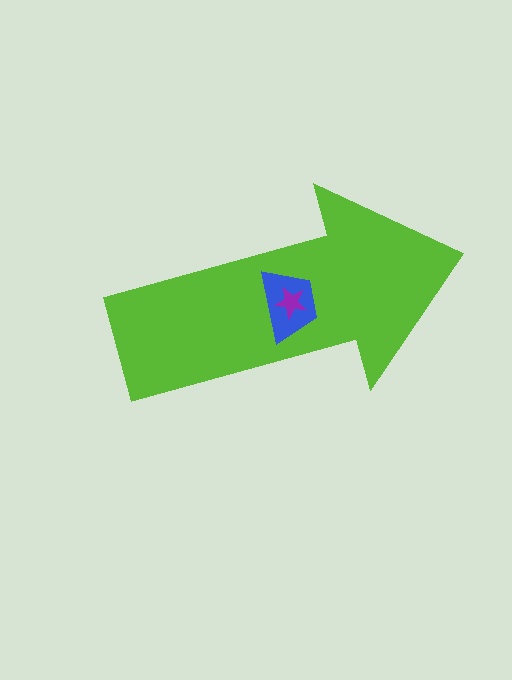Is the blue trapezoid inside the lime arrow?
Yes.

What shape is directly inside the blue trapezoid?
The purple star.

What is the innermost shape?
The purple star.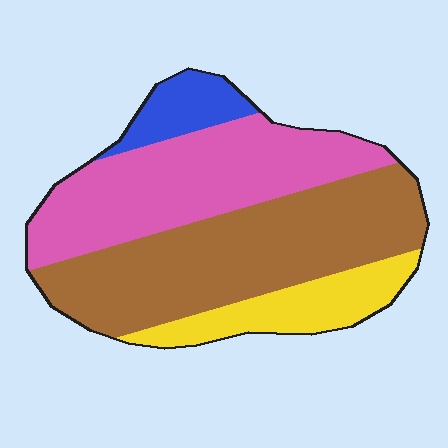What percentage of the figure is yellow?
Yellow takes up about one eighth (1/8) of the figure.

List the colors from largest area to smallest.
From largest to smallest: brown, pink, yellow, blue.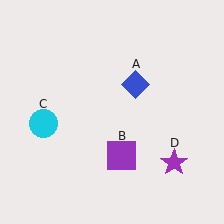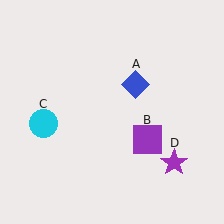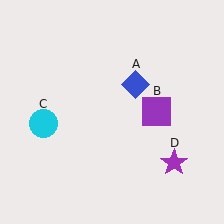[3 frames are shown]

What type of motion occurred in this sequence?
The purple square (object B) rotated counterclockwise around the center of the scene.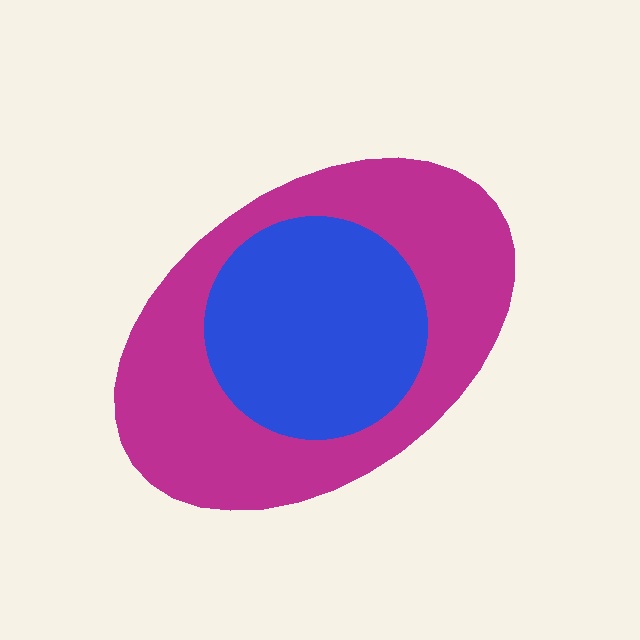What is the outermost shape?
The magenta ellipse.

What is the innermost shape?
The blue circle.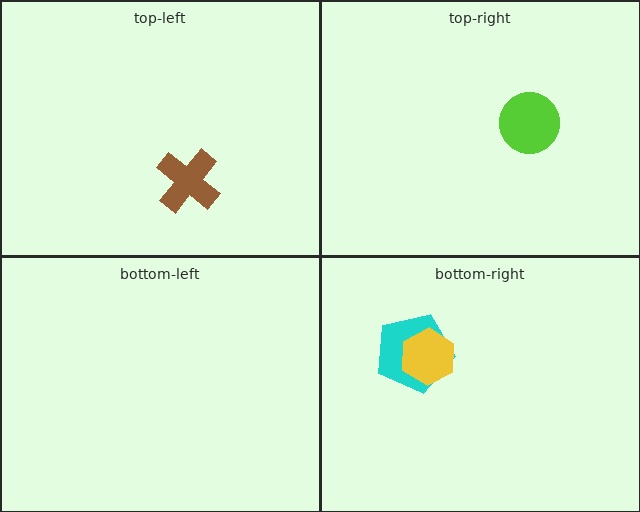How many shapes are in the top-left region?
1.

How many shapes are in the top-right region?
1.